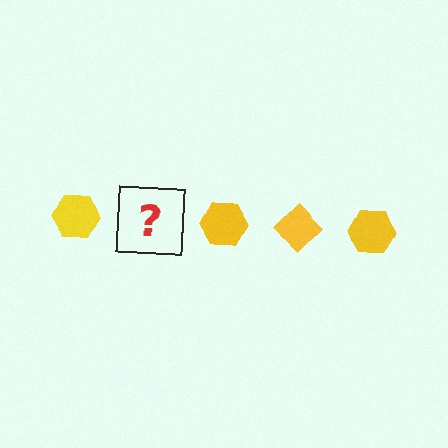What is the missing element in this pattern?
The missing element is a yellow diamond.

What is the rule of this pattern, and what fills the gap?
The rule is that the pattern cycles through hexagon, diamond shapes in yellow. The gap should be filled with a yellow diamond.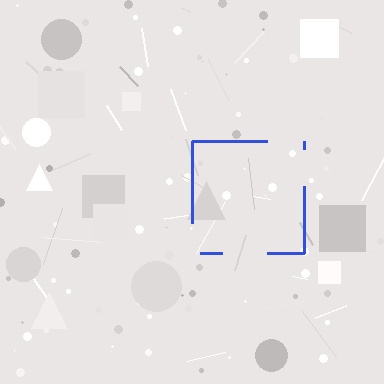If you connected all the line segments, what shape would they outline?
They would outline a square.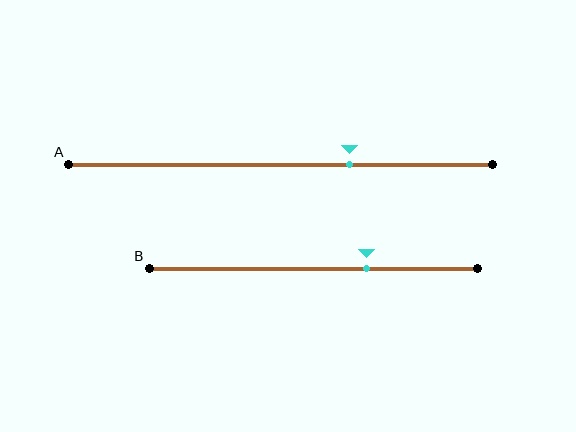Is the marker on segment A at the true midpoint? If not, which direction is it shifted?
No, the marker on segment A is shifted to the right by about 16% of the segment length.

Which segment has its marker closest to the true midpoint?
Segment B has its marker closest to the true midpoint.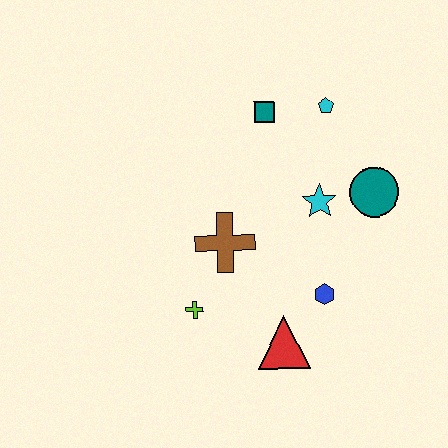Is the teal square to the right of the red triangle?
No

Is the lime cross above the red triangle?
Yes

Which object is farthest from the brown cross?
The cyan pentagon is farthest from the brown cross.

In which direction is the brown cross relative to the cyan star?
The brown cross is to the left of the cyan star.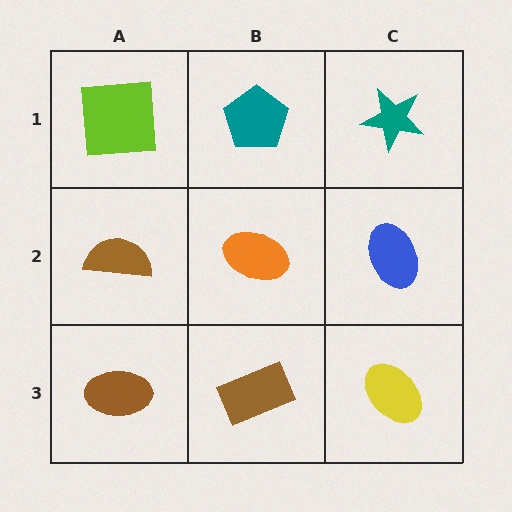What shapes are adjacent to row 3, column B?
An orange ellipse (row 2, column B), a brown ellipse (row 3, column A), a yellow ellipse (row 3, column C).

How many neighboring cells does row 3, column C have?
2.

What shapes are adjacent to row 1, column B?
An orange ellipse (row 2, column B), a lime square (row 1, column A), a teal star (row 1, column C).